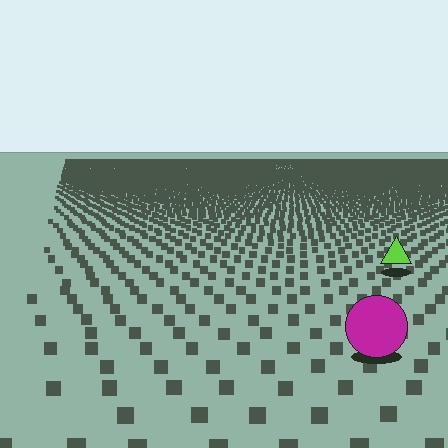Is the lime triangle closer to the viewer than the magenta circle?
No. The magenta circle is closer — you can tell from the texture gradient: the ground texture is coarser near it.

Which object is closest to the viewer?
The magenta circle is closest. The texture marks near it are larger and more spread out.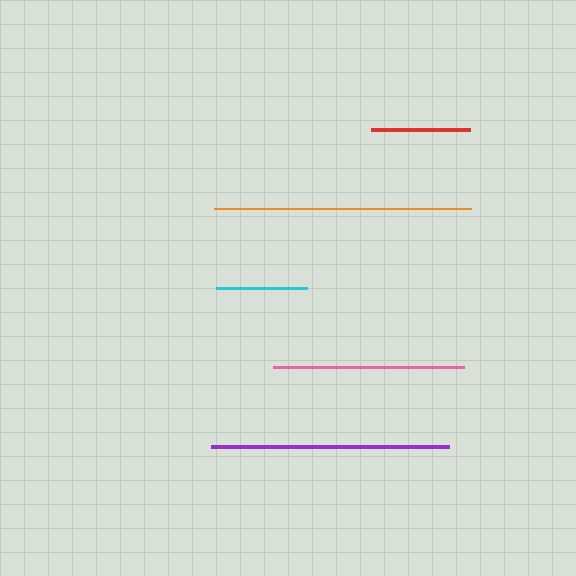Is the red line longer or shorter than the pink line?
The pink line is longer than the red line.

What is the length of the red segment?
The red segment is approximately 100 pixels long.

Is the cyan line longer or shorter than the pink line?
The pink line is longer than the cyan line.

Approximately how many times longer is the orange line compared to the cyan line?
The orange line is approximately 2.8 times the length of the cyan line.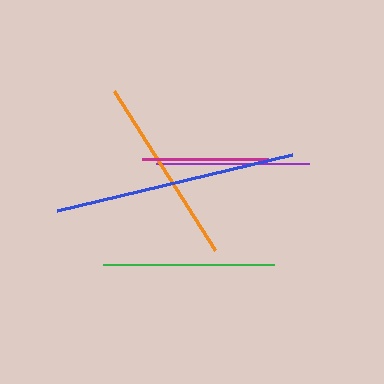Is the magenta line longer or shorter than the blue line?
The blue line is longer than the magenta line.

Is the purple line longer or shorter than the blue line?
The blue line is longer than the purple line.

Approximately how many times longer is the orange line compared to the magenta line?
The orange line is approximately 1.5 times the length of the magenta line.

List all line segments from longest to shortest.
From longest to shortest: blue, orange, green, purple, magenta.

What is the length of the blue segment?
The blue segment is approximately 241 pixels long.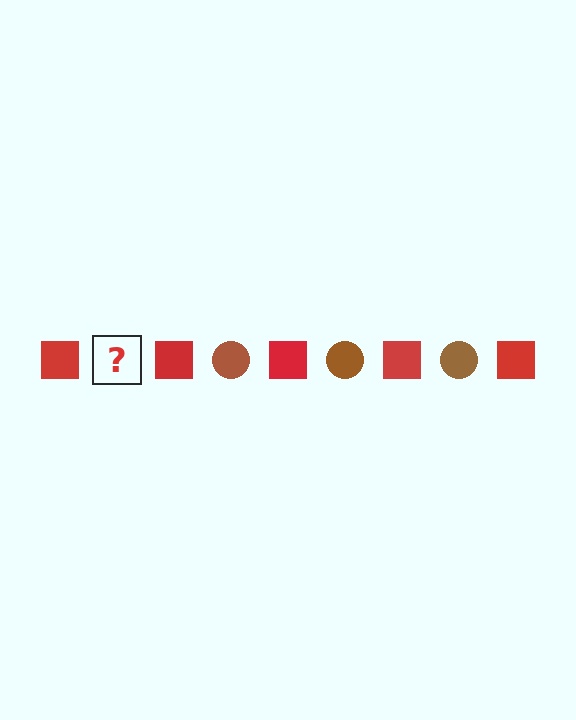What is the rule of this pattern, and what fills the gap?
The rule is that the pattern alternates between red square and brown circle. The gap should be filled with a brown circle.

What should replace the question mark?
The question mark should be replaced with a brown circle.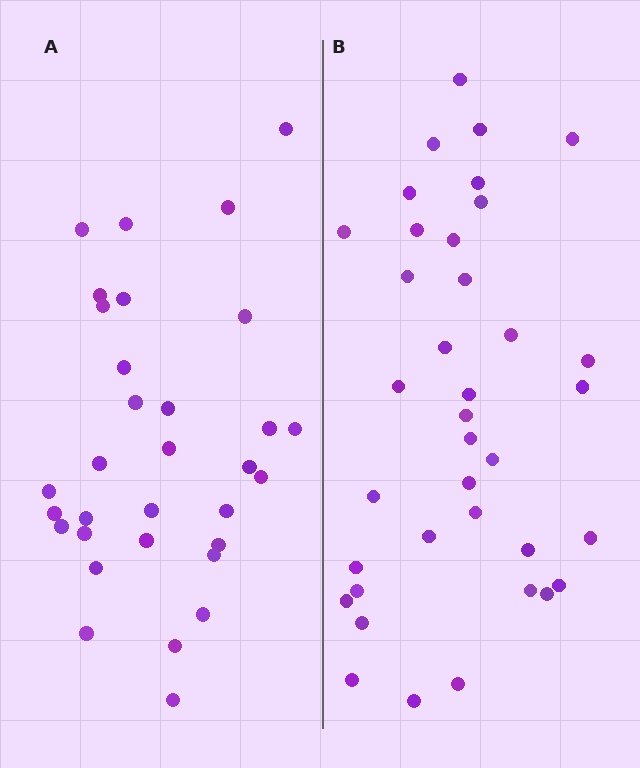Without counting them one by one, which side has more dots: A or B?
Region B (the right region) has more dots.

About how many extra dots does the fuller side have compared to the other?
Region B has about 5 more dots than region A.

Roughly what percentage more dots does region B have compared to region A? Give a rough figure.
About 15% more.